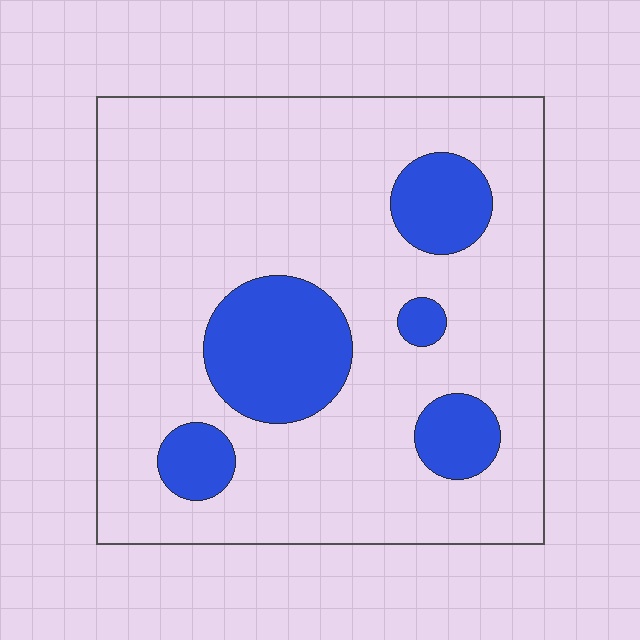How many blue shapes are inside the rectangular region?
5.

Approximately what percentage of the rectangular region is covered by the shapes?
Approximately 20%.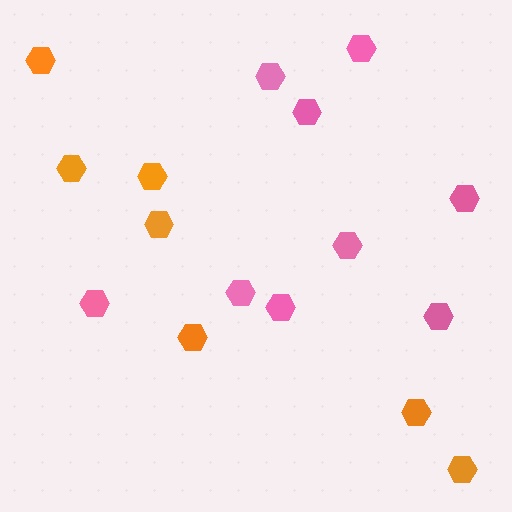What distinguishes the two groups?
There are 2 groups: one group of pink hexagons (9) and one group of orange hexagons (7).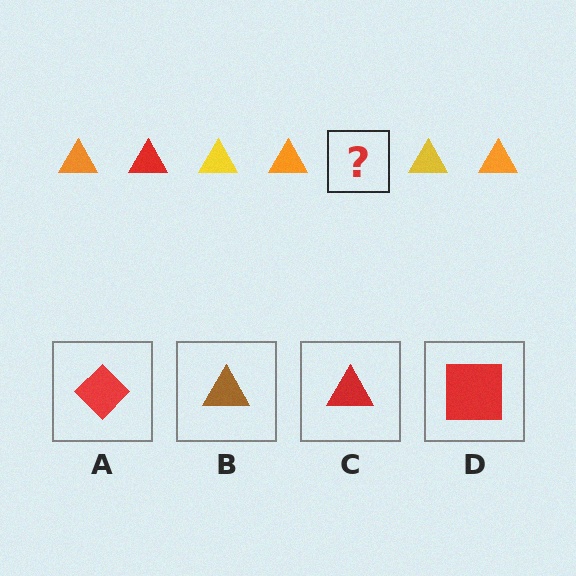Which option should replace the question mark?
Option C.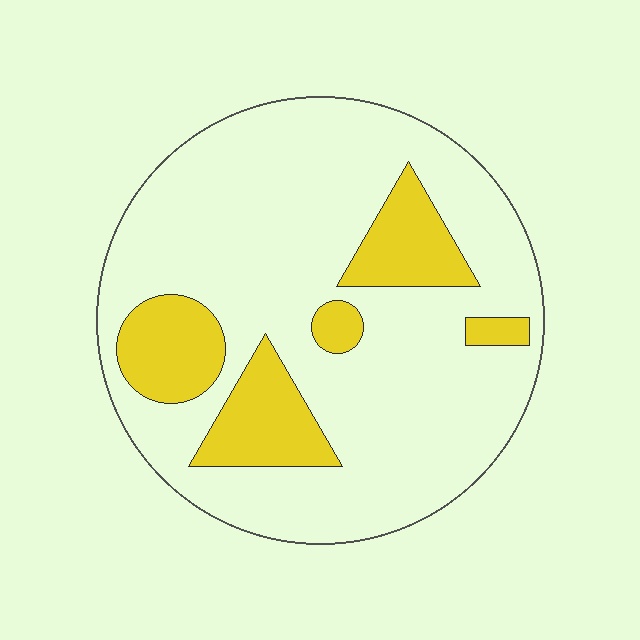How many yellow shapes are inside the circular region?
5.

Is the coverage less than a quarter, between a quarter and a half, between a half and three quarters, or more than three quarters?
Less than a quarter.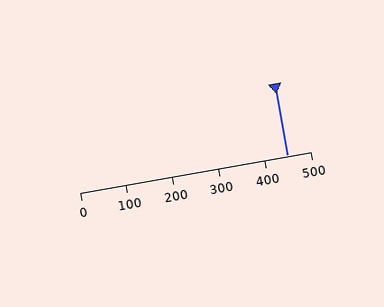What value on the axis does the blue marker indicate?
The marker indicates approximately 450.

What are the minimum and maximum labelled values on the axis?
The axis runs from 0 to 500.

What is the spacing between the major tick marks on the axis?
The major ticks are spaced 100 apart.